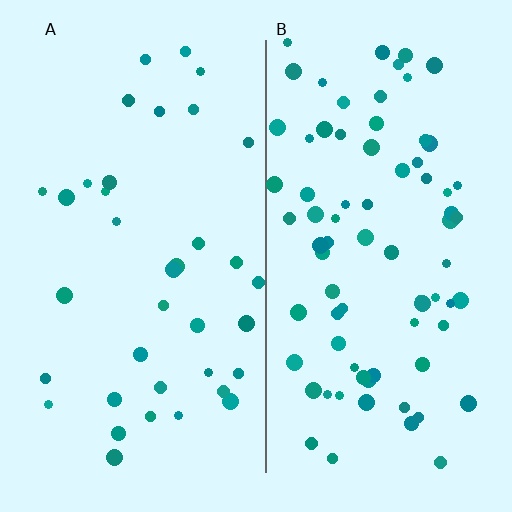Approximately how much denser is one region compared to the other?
Approximately 2.2× — region B over region A.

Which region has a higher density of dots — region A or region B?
B (the right).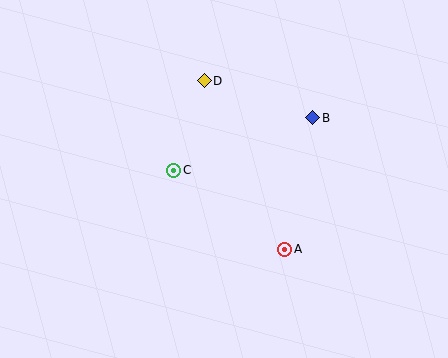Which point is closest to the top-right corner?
Point B is closest to the top-right corner.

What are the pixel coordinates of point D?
Point D is at (204, 81).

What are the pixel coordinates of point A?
Point A is at (285, 249).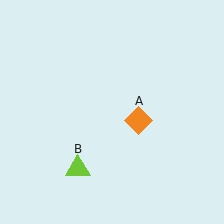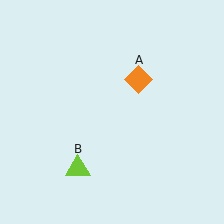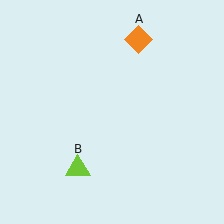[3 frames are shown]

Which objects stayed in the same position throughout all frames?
Lime triangle (object B) remained stationary.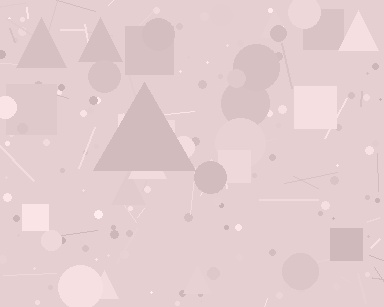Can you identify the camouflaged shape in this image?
The camouflaged shape is a triangle.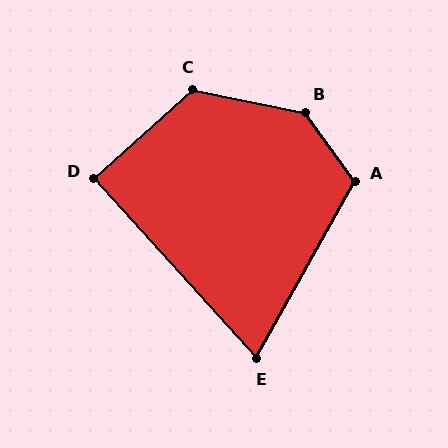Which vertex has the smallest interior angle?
E, at approximately 71 degrees.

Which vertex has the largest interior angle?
B, at approximately 137 degrees.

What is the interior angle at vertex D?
Approximately 90 degrees (approximately right).